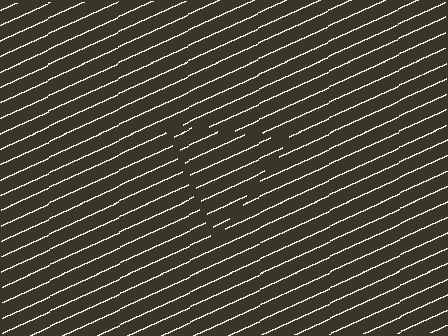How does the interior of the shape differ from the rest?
The interior of the shape contains the same grating, shifted by half a period — the contour is defined by the phase discontinuity where line-ends from the inner and outer gratings abut.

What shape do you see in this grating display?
An illusory triangle. The interior of the shape contains the same grating, shifted by half a period — the contour is defined by the phase discontinuity where line-ends from the inner and outer gratings abut.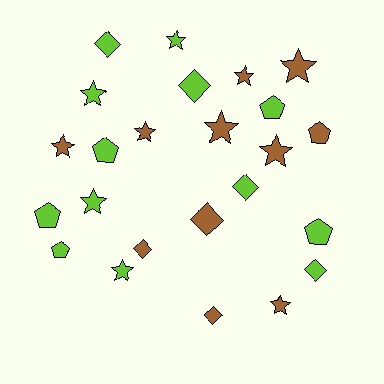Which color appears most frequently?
Lime, with 13 objects.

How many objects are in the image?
There are 24 objects.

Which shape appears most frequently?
Star, with 11 objects.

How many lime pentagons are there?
There are 5 lime pentagons.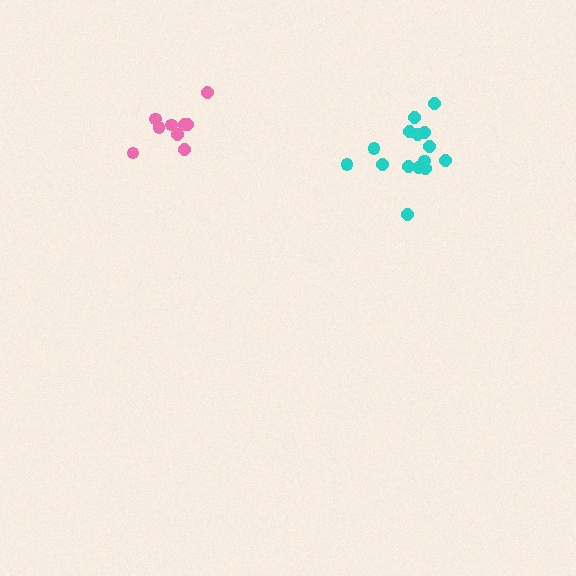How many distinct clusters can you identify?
There are 2 distinct clusters.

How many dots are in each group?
Group 1: 15 dots, Group 2: 9 dots (24 total).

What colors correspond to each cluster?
The clusters are colored: cyan, pink.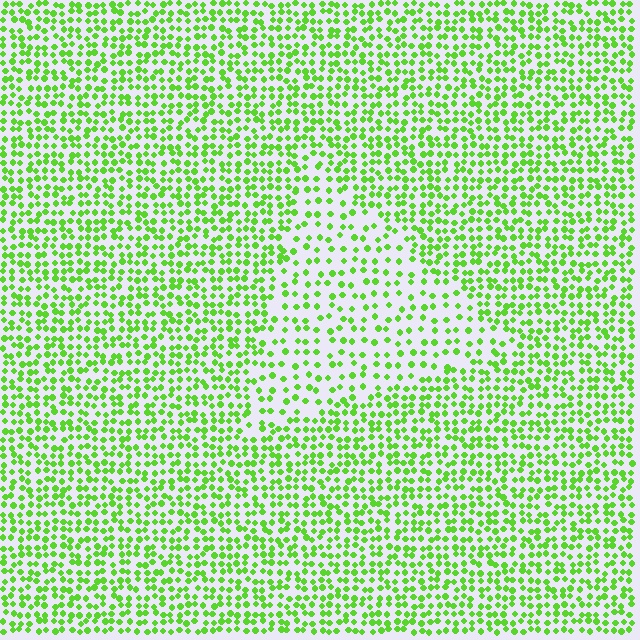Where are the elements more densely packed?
The elements are more densely packed outside the triangle boundary.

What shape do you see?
I see a triangle.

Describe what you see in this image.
The image contains small lime elements arranged at two different densities. A triangle-shaped region is visible where the elements are less densely packed than the surrounding area.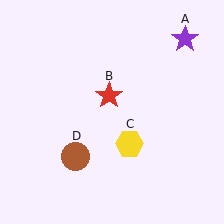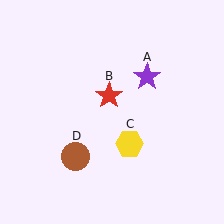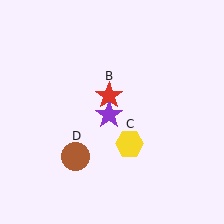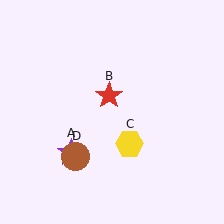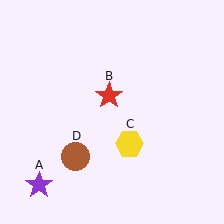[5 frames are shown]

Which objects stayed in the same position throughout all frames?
Red star (object B) and yellow hexagon (object C) and brown circle (object D) remained stationary.